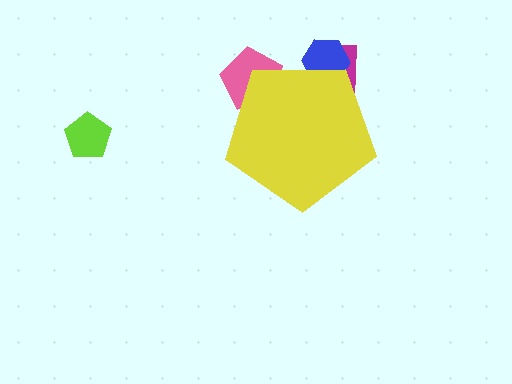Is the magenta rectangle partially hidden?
Yes, the magenta rectangle is partially hidden behind the yellow pentagon.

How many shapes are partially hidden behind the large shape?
3 shapes are partially hidden.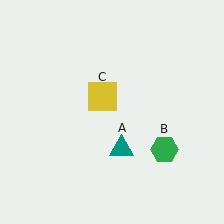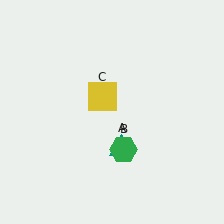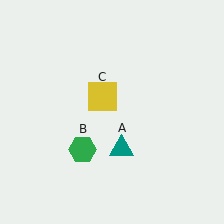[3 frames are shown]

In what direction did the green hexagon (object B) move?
The green hexagon (object B) moved left.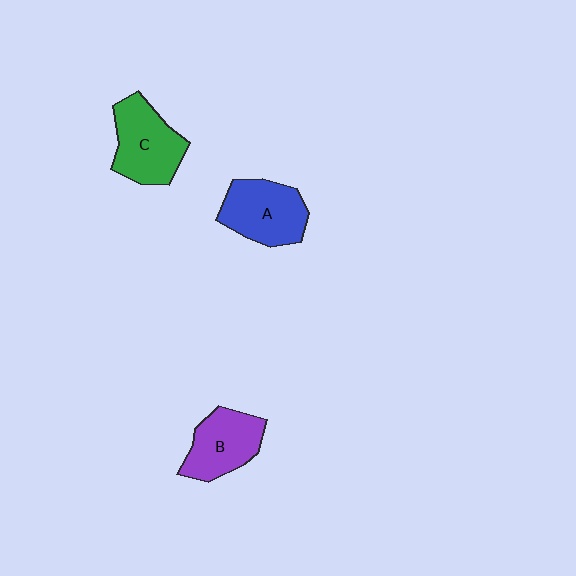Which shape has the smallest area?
Shape B (purple).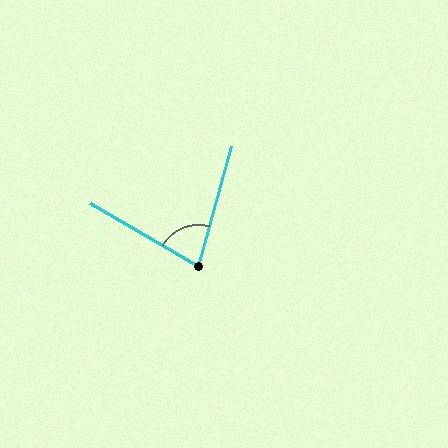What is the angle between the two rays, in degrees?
Approximately 75 degrees.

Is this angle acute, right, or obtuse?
It is acute.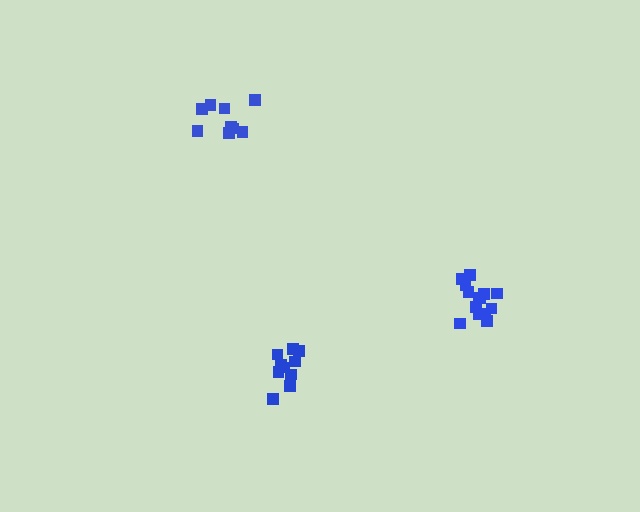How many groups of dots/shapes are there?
There are 3 groups.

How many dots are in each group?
Group 1: 9 dots, Group 2: 14 dots, Group 3: 10 dots (33 total).